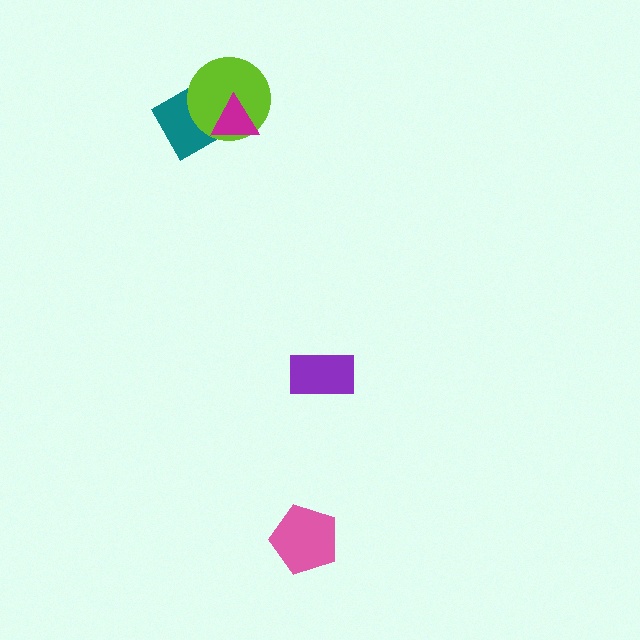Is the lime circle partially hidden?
Yes, it is partially covered by another shape.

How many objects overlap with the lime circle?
2 objects overlap with the lime circle.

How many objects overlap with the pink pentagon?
0 objects overlap with the pink pentagon.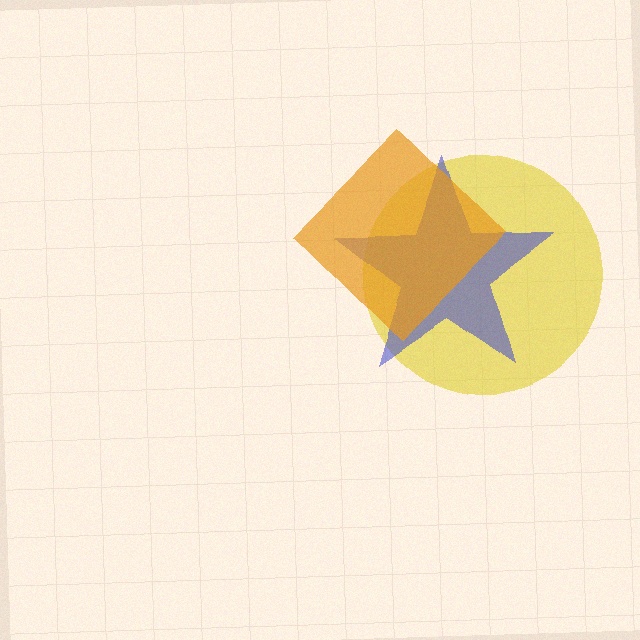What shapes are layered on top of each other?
The layered shapes are: a yellow circle, a blue star, an orange diamond.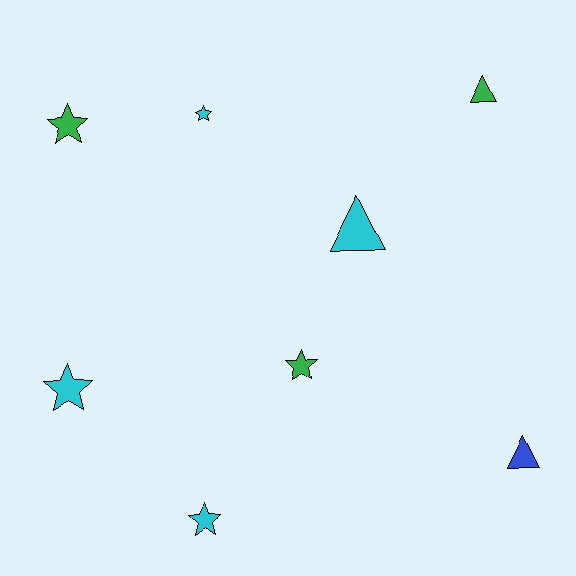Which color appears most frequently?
Cyan, with 4 objects.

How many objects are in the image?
There are 8 objects.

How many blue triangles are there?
There is 1 blue triangle.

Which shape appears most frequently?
Star, with 5 objects.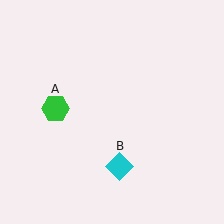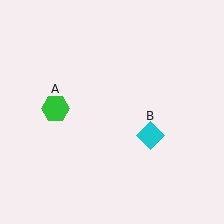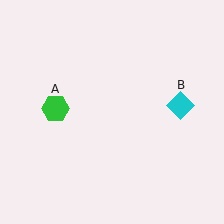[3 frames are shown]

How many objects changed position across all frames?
1 object changed position: cyan diamond (object B).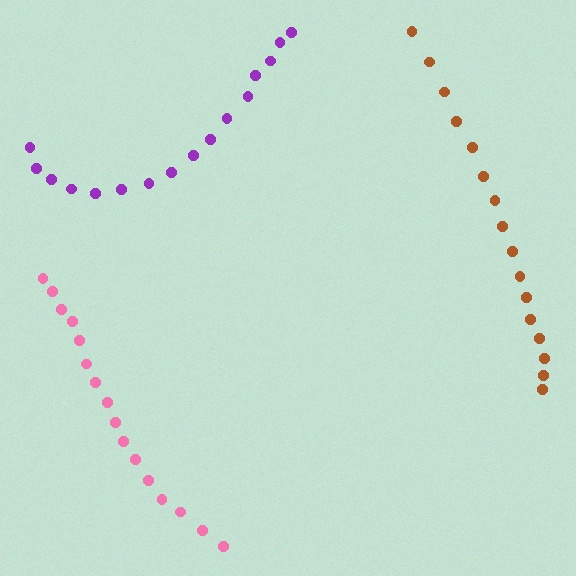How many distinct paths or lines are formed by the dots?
There are 3 distinct paths.